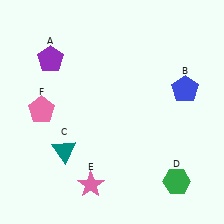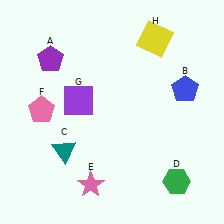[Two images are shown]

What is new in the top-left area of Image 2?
A purple square (G) was added in the top-left area of Image 2.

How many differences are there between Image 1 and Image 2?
There are 2 differences between the two images.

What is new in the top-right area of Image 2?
A yellow square (H) was added in the top-right area of Image 2.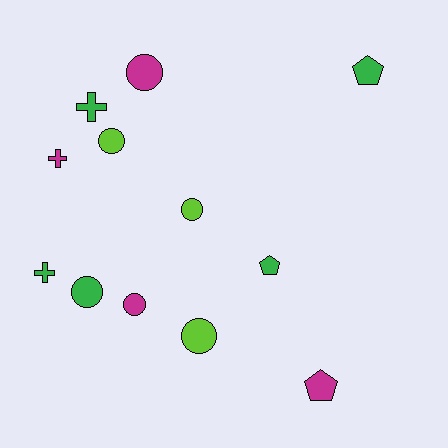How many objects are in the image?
There are 12 objects.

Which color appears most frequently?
Green, with 5 objects.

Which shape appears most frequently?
Circle, with 6 objects.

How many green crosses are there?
There are 2 green crosses.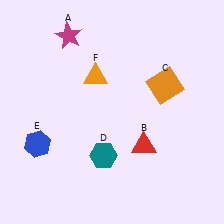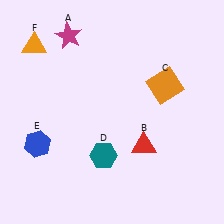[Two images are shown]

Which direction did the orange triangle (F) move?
The orange triangle (F) moved left.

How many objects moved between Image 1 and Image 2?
1 object moved between the two images.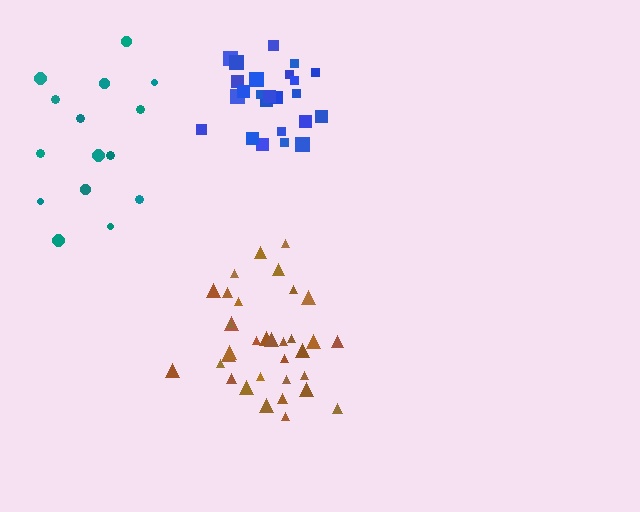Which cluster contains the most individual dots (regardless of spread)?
Brown (34).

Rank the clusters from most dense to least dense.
blue, brown, teal.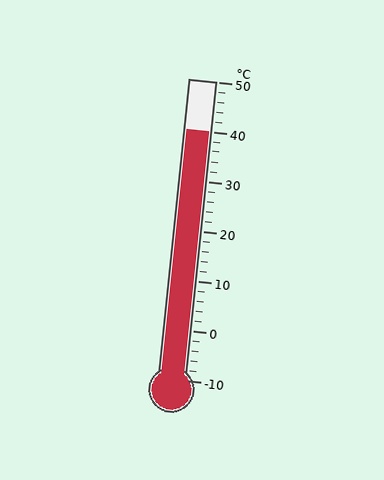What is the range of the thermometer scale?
The thermometer scale ranges from -10°C to 50°C.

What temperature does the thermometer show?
The thermometer shows approximately 40°C.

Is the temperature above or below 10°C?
The temperature is above 10°C.